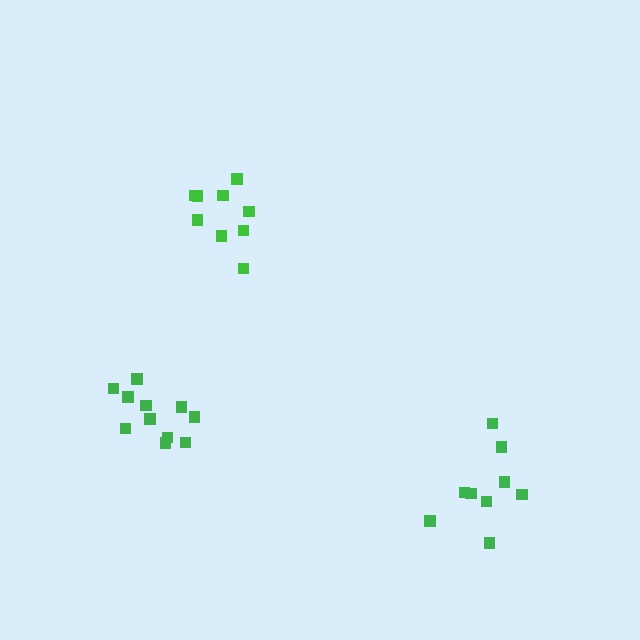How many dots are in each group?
Group 1: 11 dots, Group 2: 9 dots, Group 3: 9 dots (29 total).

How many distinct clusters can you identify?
There are 3 distinct clusters.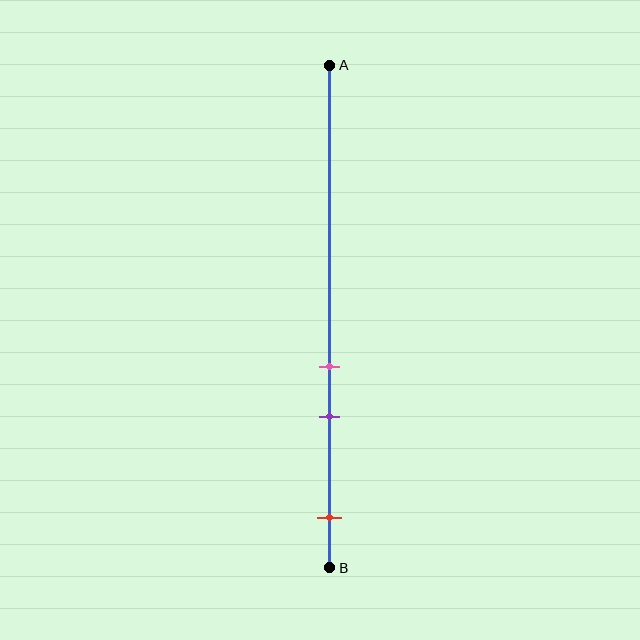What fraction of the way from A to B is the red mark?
The red mark is approximately 90% (0.9) of the way from A to B.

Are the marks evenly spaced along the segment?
No, the marks are not evenly spaced.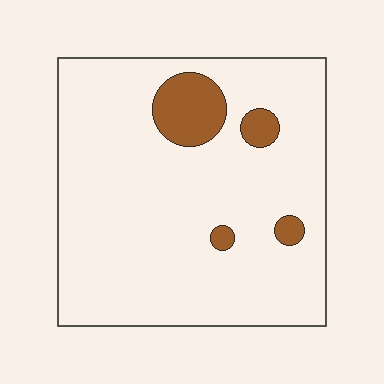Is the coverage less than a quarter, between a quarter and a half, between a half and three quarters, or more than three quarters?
Less than a quarter.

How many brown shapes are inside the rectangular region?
4.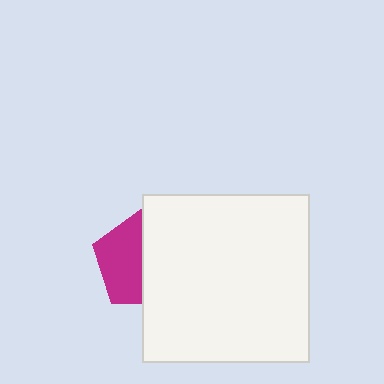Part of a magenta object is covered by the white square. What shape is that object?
It is a pentagon.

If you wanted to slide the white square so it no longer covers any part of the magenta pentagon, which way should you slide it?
Slide it right — that is the most direct way to separate the two shapes.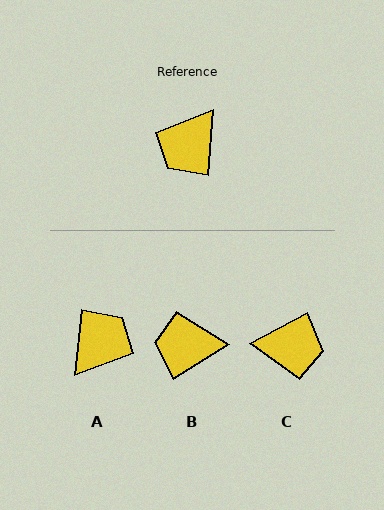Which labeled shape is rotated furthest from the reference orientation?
A, about 179 degrees away.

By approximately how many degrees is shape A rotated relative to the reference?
Approximately 179 degrees counter-clockwise.